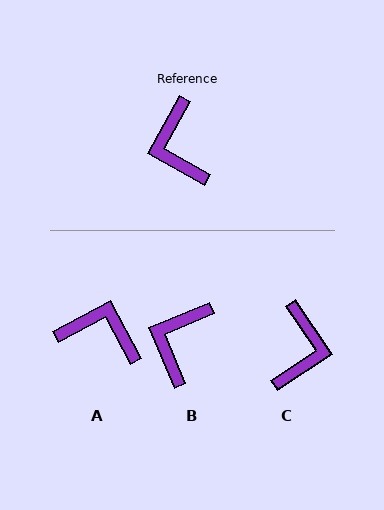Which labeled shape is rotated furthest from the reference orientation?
C, about 153 degrees away.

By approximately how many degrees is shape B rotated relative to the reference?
Approximately 38 degrees clockwise.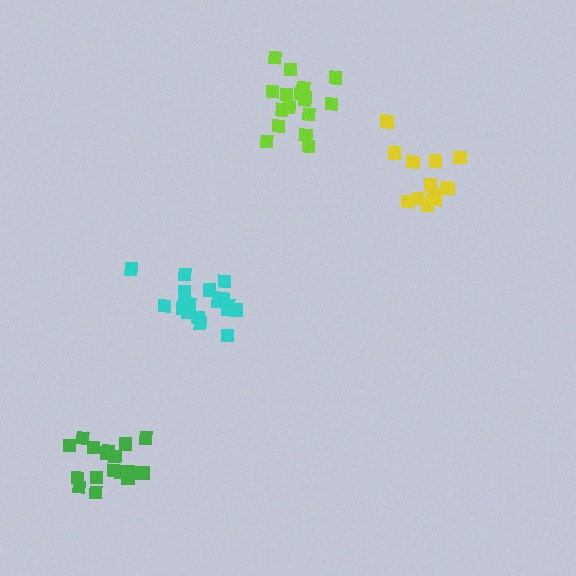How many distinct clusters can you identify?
There are 4 distinct clusters.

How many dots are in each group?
Group 1: 19 dots, Group 2: 13 dots, Group 3: 17 dots, Group 4: 19 dots (68 total).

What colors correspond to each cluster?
The clusters are colored: cyan, yellow, lime, green.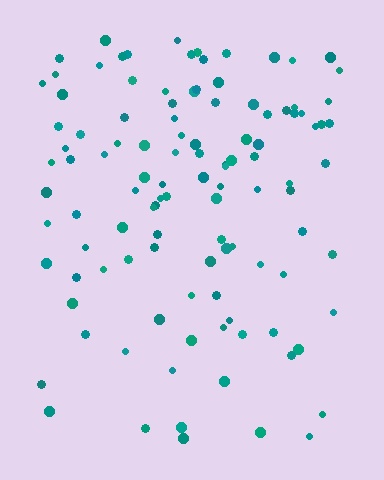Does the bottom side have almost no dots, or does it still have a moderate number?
Still a moderate number, just noticeably fewer than the top.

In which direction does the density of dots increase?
From bottom to top, with the top side densest.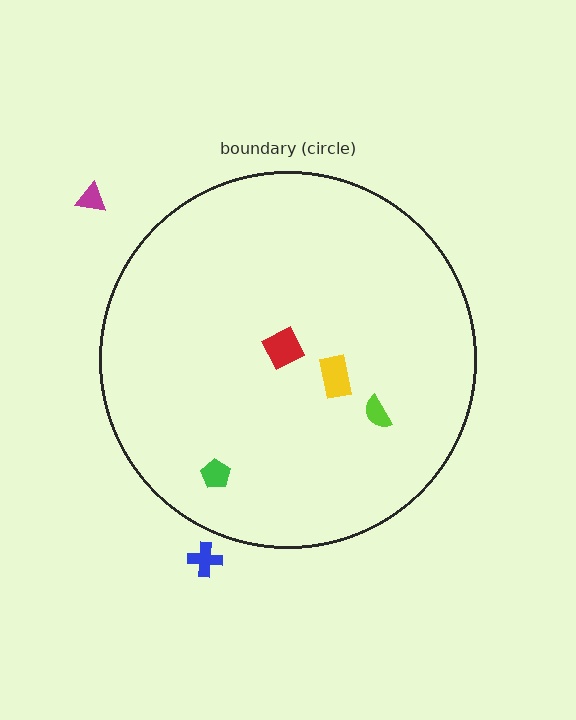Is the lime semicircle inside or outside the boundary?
Inside.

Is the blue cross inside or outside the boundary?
Outside.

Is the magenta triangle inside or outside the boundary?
Outside.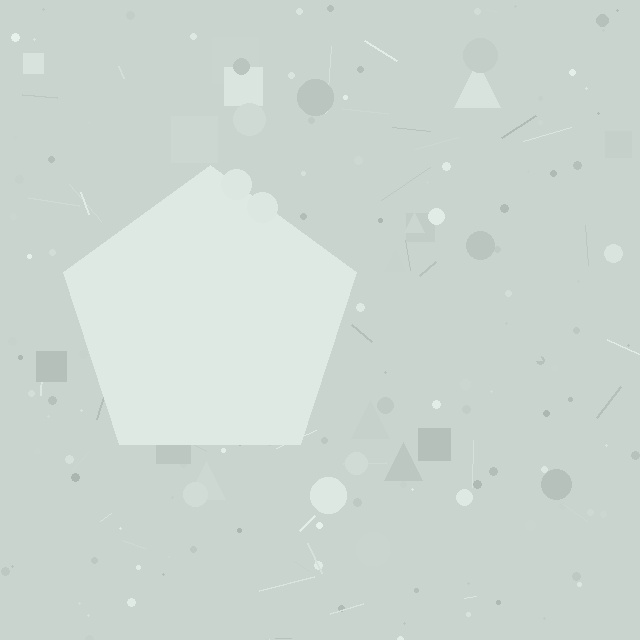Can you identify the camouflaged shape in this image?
The camouflaged shape is a pentagon.